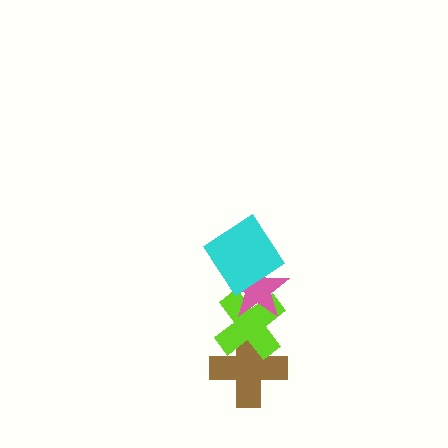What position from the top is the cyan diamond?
The cyan diamond is 1st from the top.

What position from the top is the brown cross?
The brown cross is 4th from the top.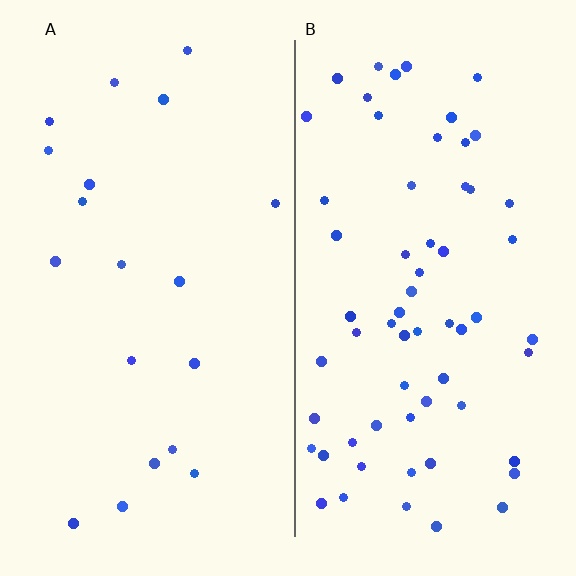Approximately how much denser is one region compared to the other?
Approximately 3.3× — region B over region A.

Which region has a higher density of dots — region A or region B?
B (the right).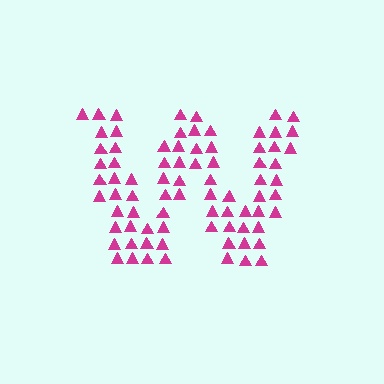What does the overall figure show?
The overall figure shows the letter W.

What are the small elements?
The small elements are triangles.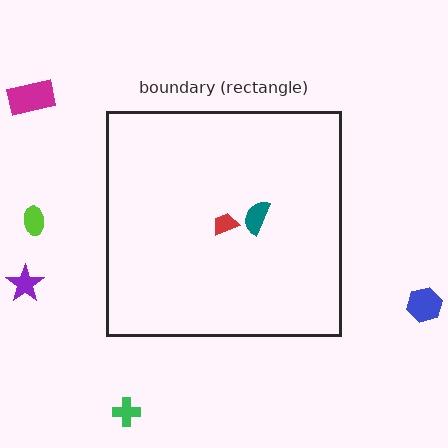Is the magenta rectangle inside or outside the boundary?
Outside.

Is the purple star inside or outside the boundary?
Outside.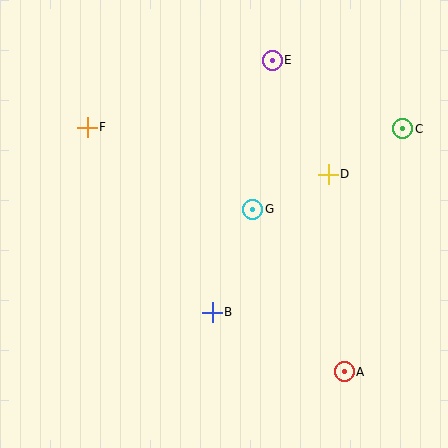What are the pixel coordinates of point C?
Point C is at (403, 129).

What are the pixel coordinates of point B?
Point B is at (212, 312).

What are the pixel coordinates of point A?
Point A is at (344, 372).